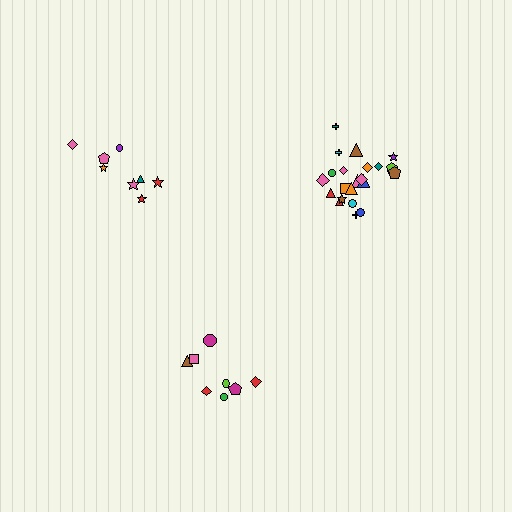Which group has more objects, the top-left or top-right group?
The top-right group.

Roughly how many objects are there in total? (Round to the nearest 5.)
Roughly 40 objects in total.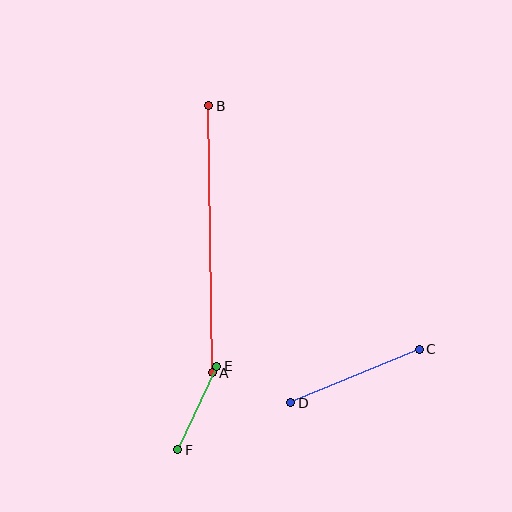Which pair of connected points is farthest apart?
Points A and B are farthest apart.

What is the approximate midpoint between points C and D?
The midpoint is at approximately (355, 376) pixels.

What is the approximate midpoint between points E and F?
The midpoint is at approximately (197, 408) pixels.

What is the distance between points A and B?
The distance is approximately 267 pixels.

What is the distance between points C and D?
The distance is approximately 139 pixels.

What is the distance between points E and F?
The distance is approximately 92 pixels.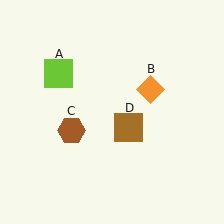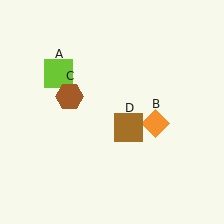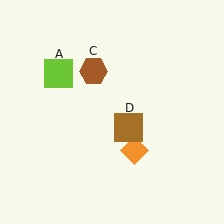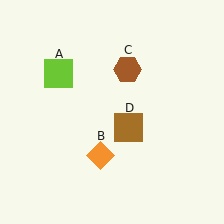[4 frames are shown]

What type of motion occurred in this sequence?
The orange diamond (object B), brown hexagon (object C) rotated clockwise around the center of the scene.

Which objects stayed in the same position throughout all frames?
Lime square (object A) and brown square (object D) remained stationary.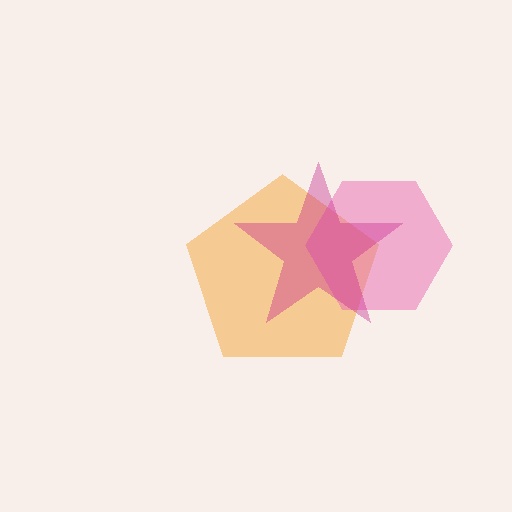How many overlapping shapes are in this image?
There are 3 overlapping shapes in the image.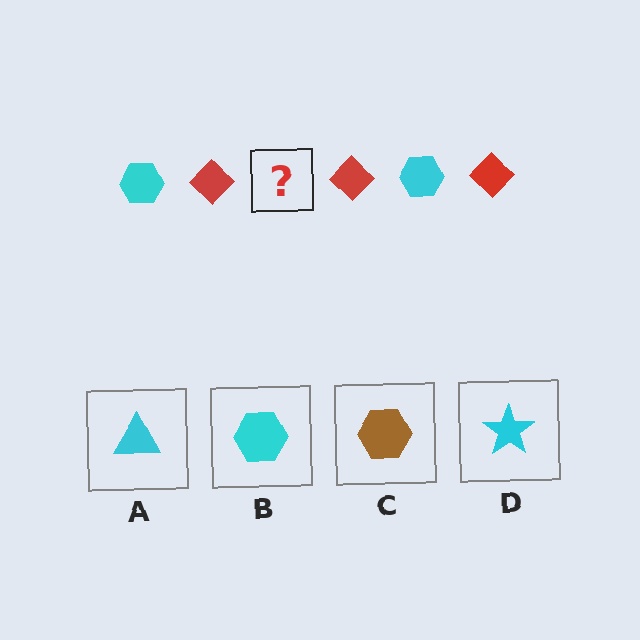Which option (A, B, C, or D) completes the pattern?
B.